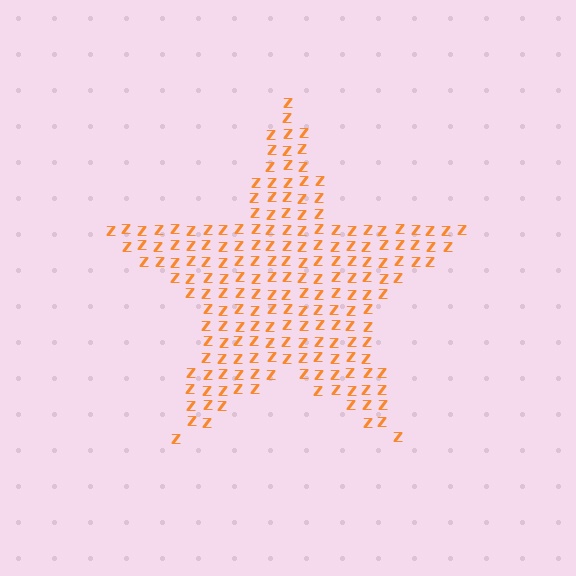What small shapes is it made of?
It is made of small letter Z's.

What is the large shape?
The large shape is a star.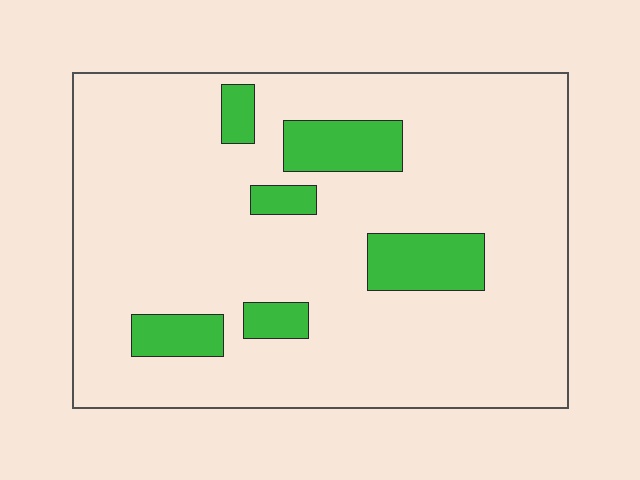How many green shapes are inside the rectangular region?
6.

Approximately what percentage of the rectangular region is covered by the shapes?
Approximately 15%.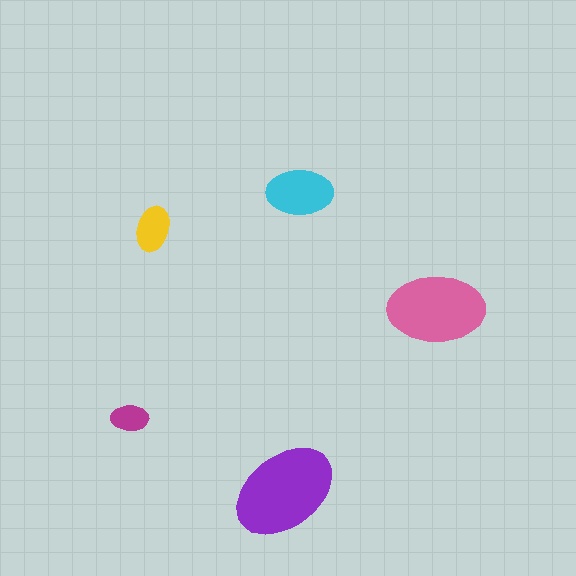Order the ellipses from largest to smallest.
the purple one, the pink one, the cyan one, the yellow one, the magenta one.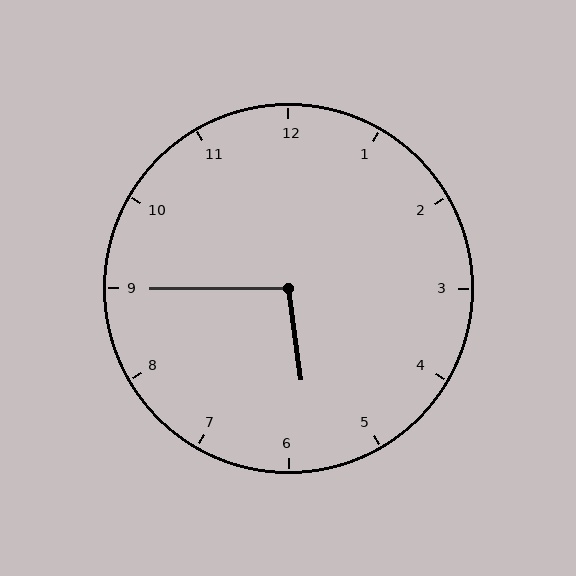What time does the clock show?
5:45.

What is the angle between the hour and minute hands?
Approximately 98 degrees.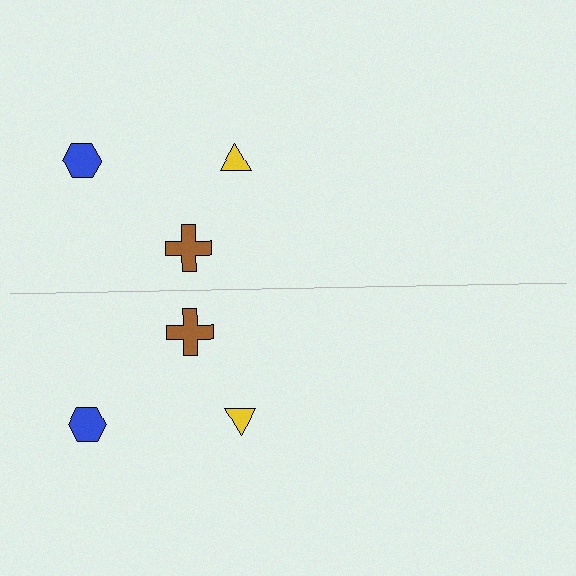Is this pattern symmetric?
Yes, this pattern has bilateral (reflection) symmetry.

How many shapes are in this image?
There are 6 shapes in this image.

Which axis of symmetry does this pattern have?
The pattern has a horizontal axis of symmetry running through the center of the image.